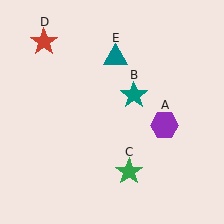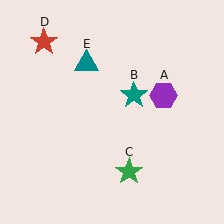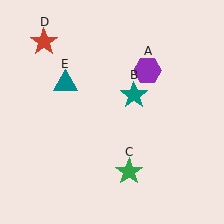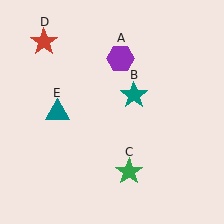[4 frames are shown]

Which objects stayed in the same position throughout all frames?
Teal star (object B) and green star (object C) and red star (object D) remained stationary.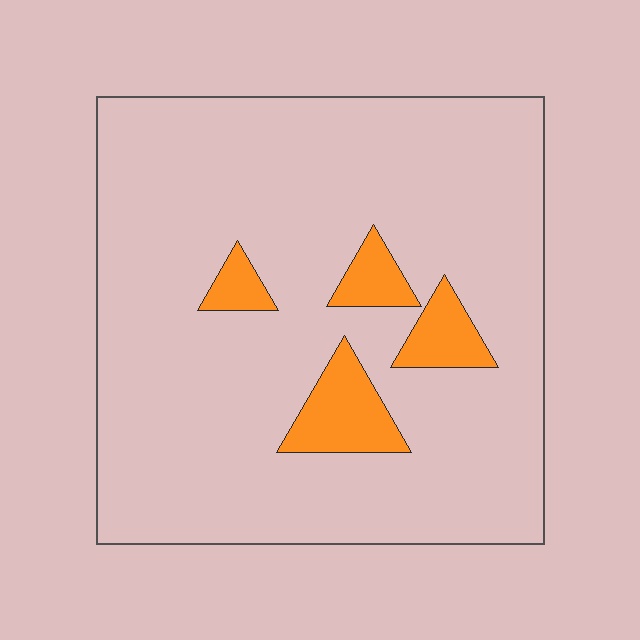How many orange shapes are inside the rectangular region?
4.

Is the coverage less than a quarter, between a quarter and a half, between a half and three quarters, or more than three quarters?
Less than a quarter.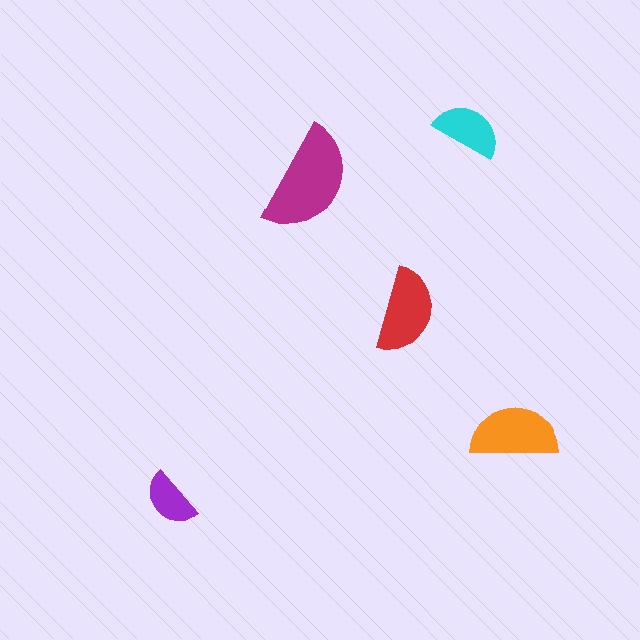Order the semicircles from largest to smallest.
the magenta one, the orange one, the red one, the cyan one, the purple one.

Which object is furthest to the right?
The orange semicircle is rightmost.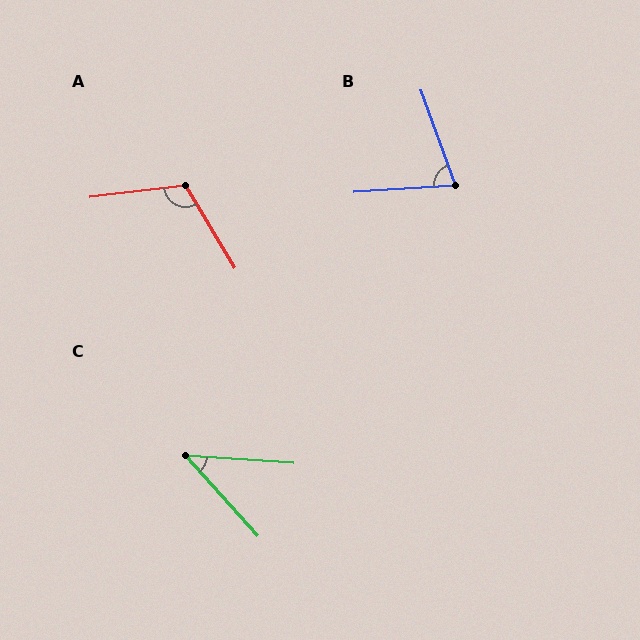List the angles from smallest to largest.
C (44°), B (74°), A (114°).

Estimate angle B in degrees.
Approximately 74 degrees.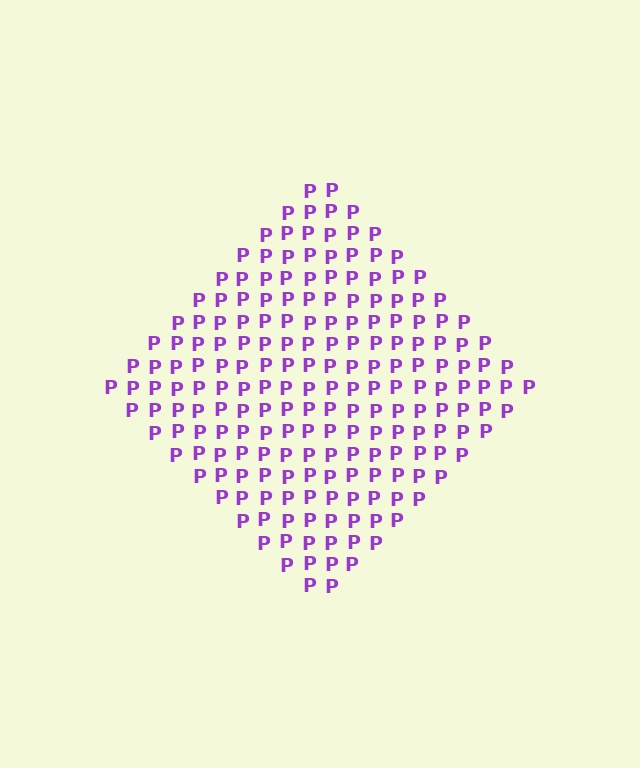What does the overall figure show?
The overall figure shows a diamond.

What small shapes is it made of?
It is made of small letter P's.